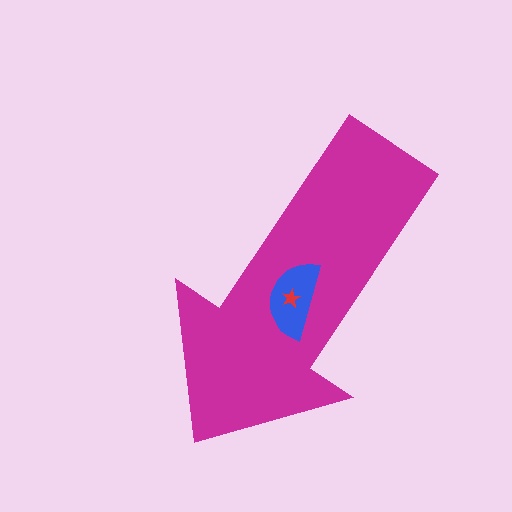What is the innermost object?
The red star.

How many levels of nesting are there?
3.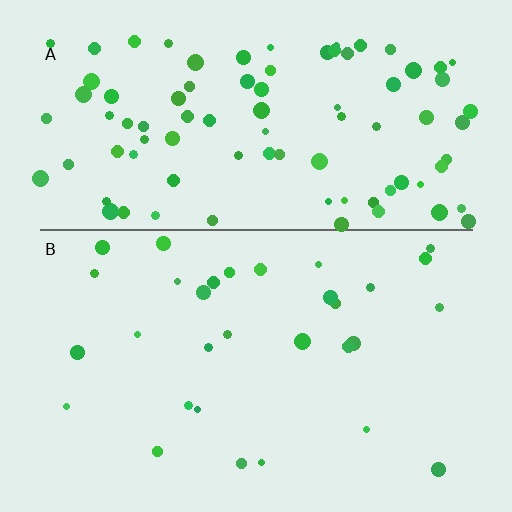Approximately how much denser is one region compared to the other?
Approximately 3.0× — region A over region B.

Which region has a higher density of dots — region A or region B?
A (the top).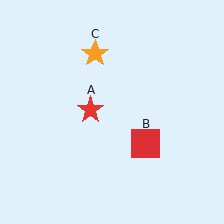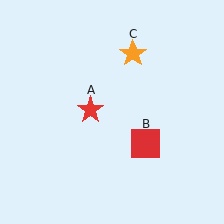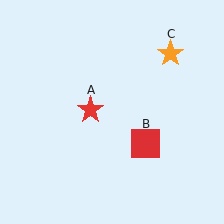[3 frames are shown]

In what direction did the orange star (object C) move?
The orange star (object C) moved right.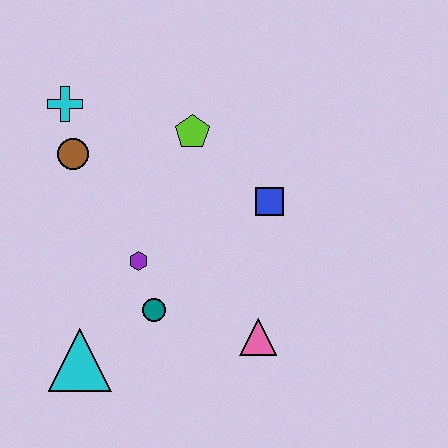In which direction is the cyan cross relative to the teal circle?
The cyan cross is above the teal circle.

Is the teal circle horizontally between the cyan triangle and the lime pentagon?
Yes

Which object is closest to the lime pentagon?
The blue square is closest to the lime pentagon.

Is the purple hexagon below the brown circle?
Yes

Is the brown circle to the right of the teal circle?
No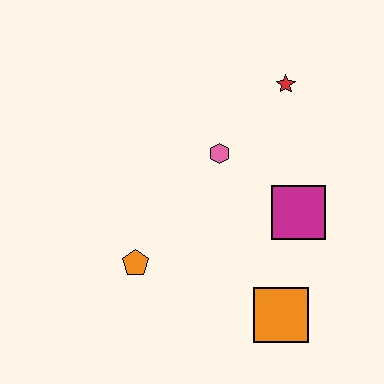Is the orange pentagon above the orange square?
Yes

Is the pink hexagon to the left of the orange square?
Yes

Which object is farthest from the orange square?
The red star is farthest from the orange square.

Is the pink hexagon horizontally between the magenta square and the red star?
No